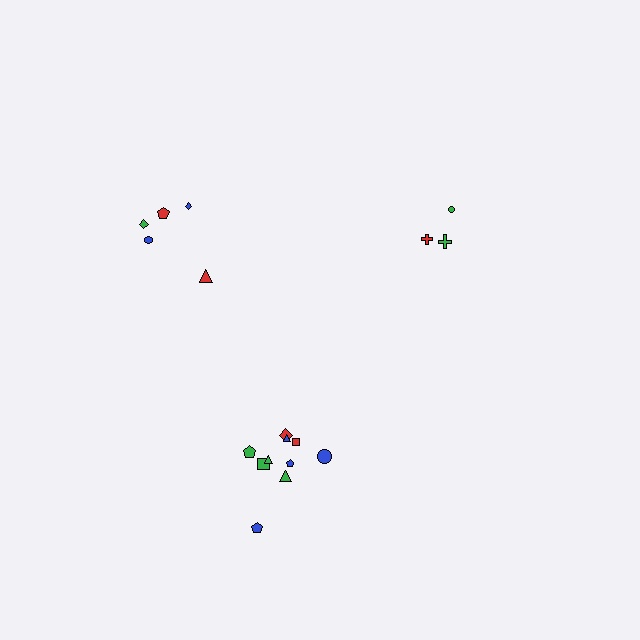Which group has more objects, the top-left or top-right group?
The top-left group.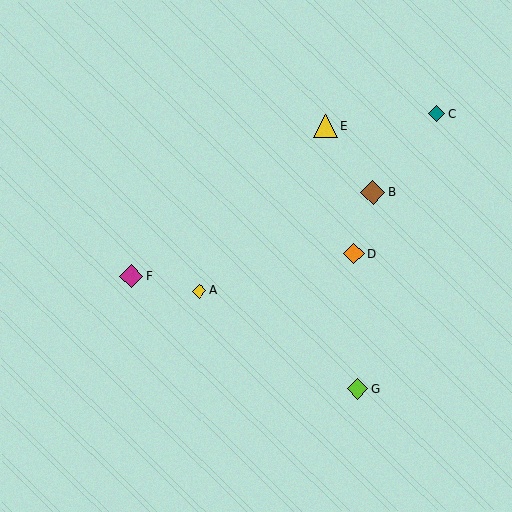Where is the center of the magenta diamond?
The center of the magenta diamond is at (131, 276).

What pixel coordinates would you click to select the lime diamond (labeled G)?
Click at (358, 389) to select the lime diamond G.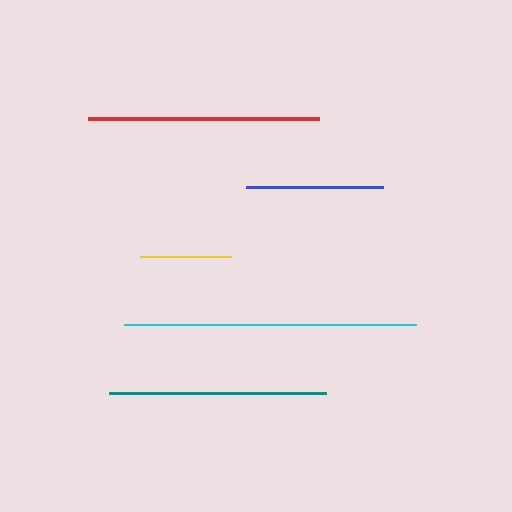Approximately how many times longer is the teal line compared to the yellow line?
The teal line is approximately 2.4 times the length of the yellow line.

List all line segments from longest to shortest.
From longest to shortest: cyan, red, teal, blue, yellow.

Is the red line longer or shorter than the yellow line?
The red line is longer than the yellow line.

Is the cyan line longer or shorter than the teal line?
The cyan line is longer than the teal line.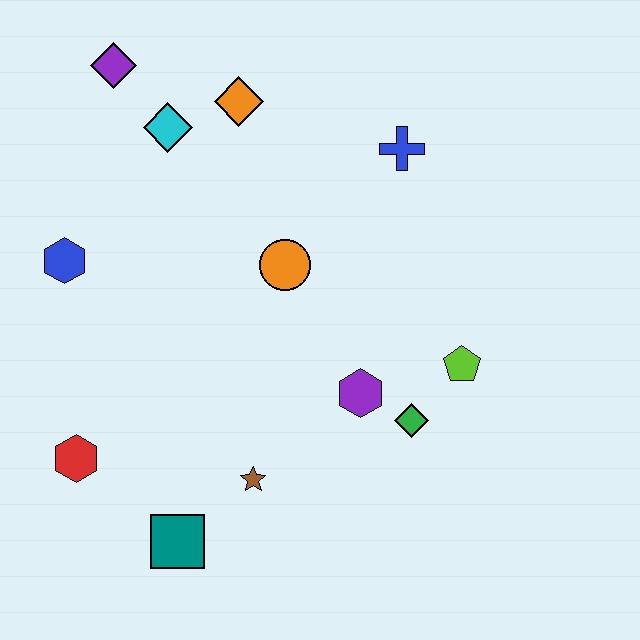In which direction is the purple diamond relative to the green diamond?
The purple diamond is above the green diamond.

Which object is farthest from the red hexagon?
The blue cross is farthest from the red hexagon.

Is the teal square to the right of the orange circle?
No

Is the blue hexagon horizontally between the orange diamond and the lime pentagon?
No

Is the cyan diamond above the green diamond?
Yes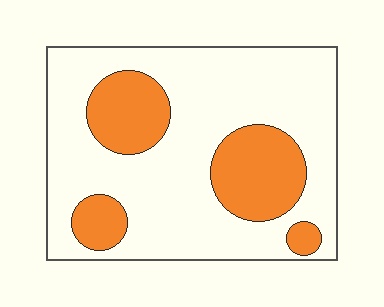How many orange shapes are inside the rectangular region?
4.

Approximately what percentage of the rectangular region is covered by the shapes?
Approximately 25%.